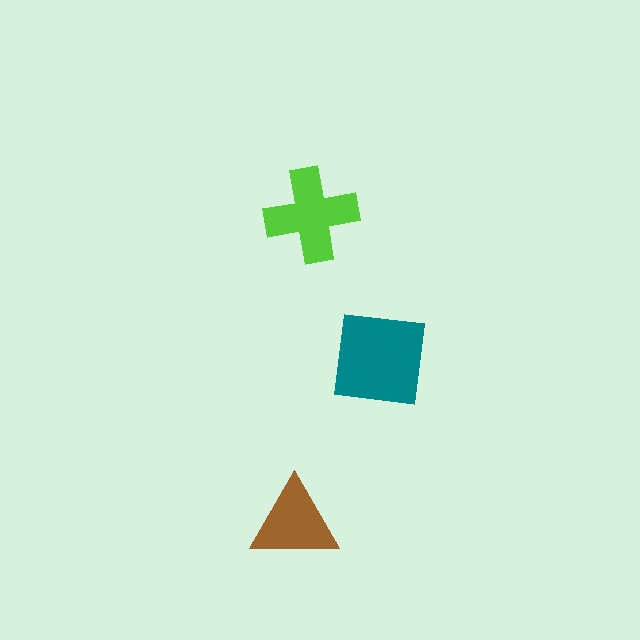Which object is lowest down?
The brown triangle is bottommost.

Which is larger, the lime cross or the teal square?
The teal square.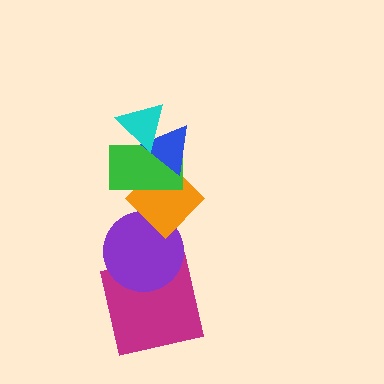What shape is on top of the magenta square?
The purple circle is on top of the magenta square.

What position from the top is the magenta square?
The magenta square is 6th from the top.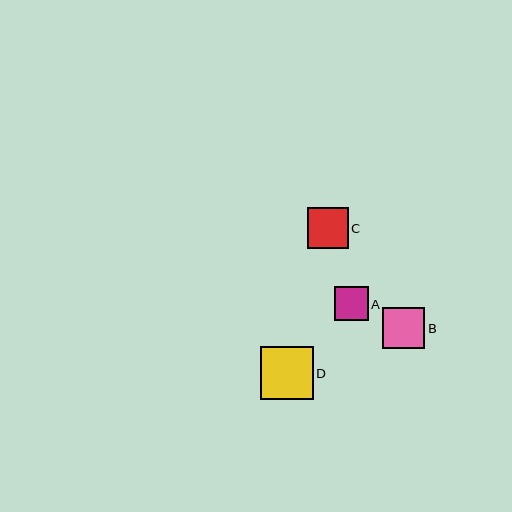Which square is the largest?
Square D is the largest with a size of approximately 52 pixels.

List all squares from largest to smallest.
From largest to smallest: D, B, C, A.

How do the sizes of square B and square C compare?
Square B and square C are approximately the same size.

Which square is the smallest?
Square A is the smallest with a size of approximately 34 pixels.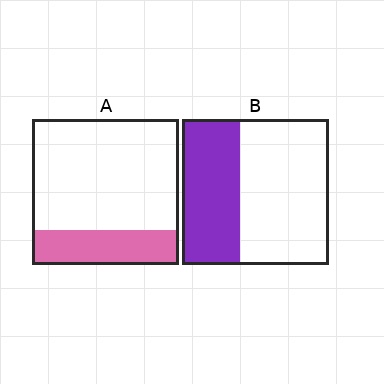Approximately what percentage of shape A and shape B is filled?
A is approximately 25% and B is approximately 40%.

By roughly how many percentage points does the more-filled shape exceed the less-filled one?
By roughly 15 percentage points (B over A).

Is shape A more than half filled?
No.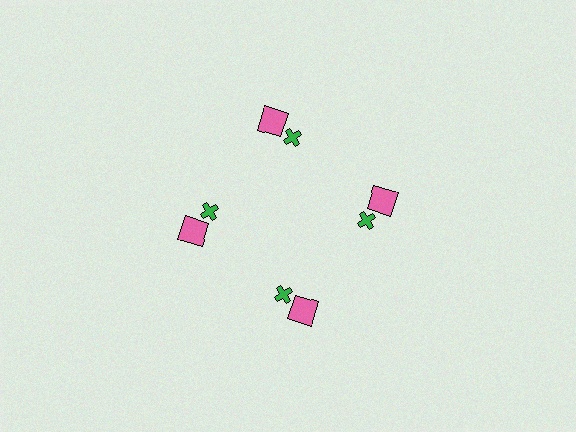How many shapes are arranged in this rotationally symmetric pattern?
There are 8 shapes, arranged in 4 groups of 2.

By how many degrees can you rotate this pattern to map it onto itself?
The pattern maps onto itself every 90 degrees of rotation.